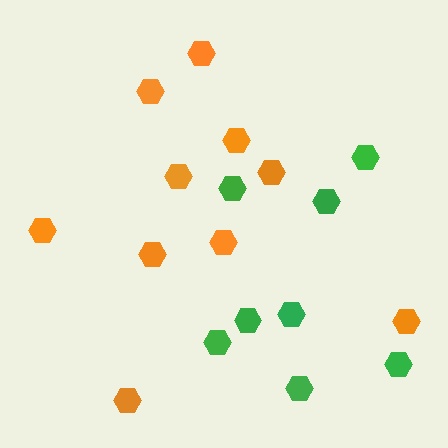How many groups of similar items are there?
There are 2 groups: one group of orange hexagons (10) and one group of green hexagons (8).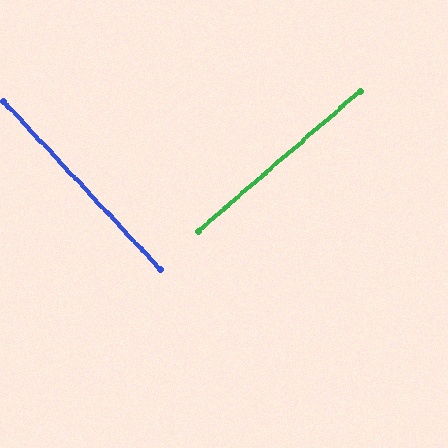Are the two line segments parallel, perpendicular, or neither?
Perpendicular — they meet at approximately 88°.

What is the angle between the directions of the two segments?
Approximately 88 degrees.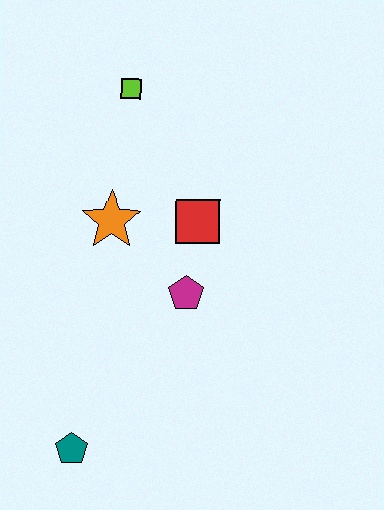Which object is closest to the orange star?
The red square is closest to the orange star.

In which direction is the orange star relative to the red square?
The orange star is to the left of the red square.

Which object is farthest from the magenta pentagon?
The lime square is farthest from the magenta pentagon.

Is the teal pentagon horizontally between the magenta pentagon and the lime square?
No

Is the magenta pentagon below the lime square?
Yes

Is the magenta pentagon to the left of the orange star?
No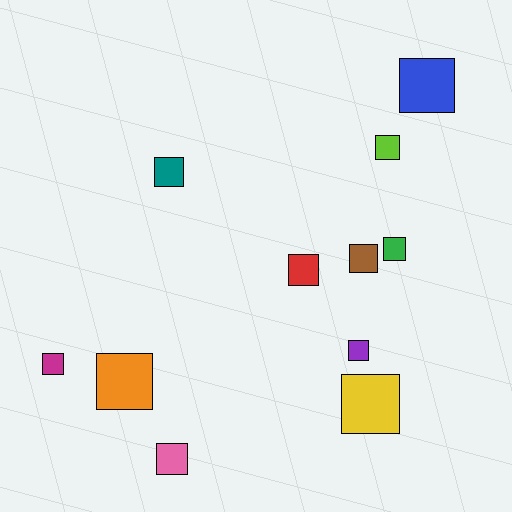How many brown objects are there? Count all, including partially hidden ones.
There is 1 brown object.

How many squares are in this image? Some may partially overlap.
There are 11 squares.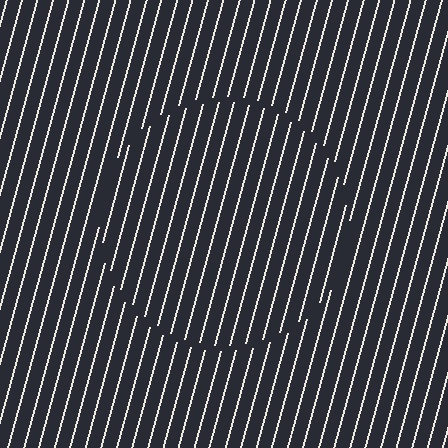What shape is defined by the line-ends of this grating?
An illusory circle. The interior of the shape contains the same grating, shifted by half a period — the contour is defined by the phase discontinuity where line-ends from the inner and outer gratings abut.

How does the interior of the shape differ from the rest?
The interior of the shape contains the same grating, shifted by half a period — the contour is defined by the phase discontinuity where line-ends from the inner and outer gratings abut.